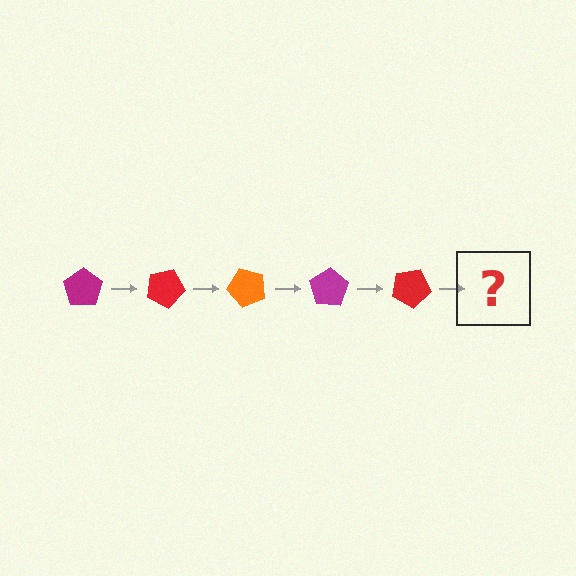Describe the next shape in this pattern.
It should be an orange pentagon, rotated 125 degrees from the start.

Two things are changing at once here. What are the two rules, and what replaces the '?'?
The two rules are that it rotates 25 degrees each step and the color cycles through magenta, red, and orange. The '?' should be an orange pentagon, rotated 125 degrees from the start.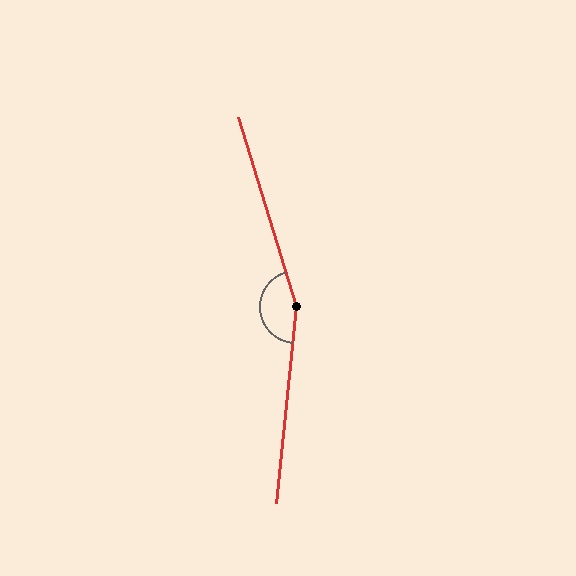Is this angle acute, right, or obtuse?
It is obtuse.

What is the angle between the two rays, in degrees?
Approximately 157 degrees.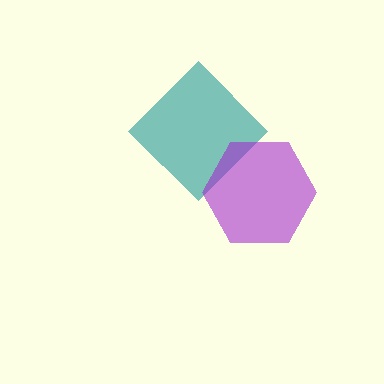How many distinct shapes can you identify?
There are 2 distinct shapes: a teal diamond, a purple hexagon.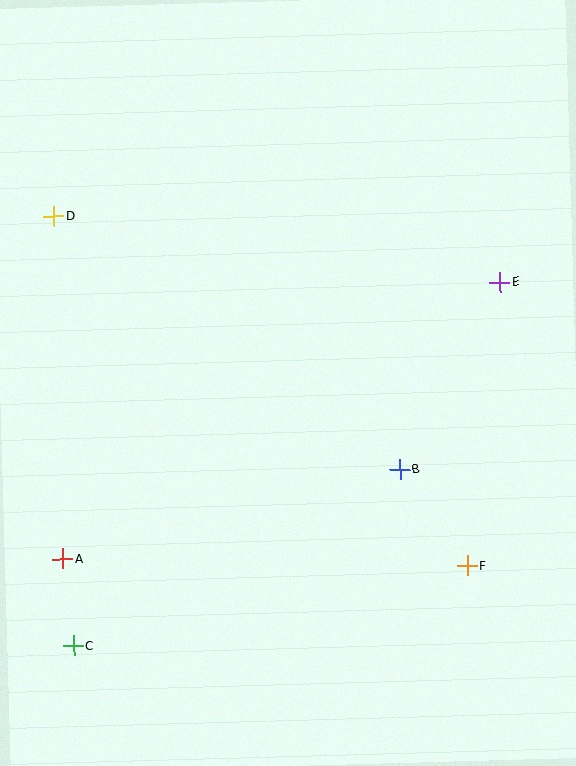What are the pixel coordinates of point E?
Point E is at (500, 282).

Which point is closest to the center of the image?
Point B at (400, 469) is closest to the center.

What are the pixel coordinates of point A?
Point A is at (63, 559).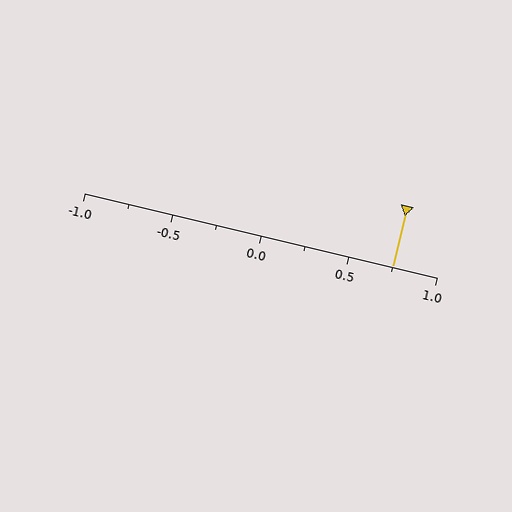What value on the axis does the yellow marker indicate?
The marker indicates approximately 0.75.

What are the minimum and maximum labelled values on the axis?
The axis runs from -1.0 to 1.0.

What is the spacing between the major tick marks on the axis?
The major ticks are spaced 0.5 apart.